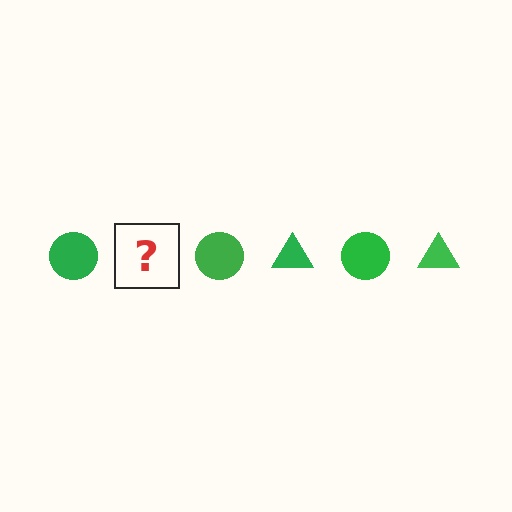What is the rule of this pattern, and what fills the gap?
The rule is that the pattern cycles through circle, triangle shapes in green. The gap should be filled with a green triangle.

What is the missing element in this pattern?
The missing element is a green triangle.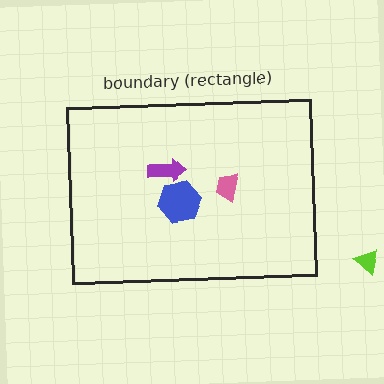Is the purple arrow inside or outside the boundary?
Inside.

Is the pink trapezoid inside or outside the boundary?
Inside.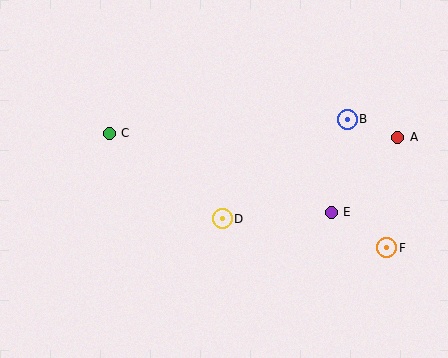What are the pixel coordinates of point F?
Point F is at (387, 248).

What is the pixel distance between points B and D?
The distance between B and D is 160 pixels.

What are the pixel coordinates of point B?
Point B is at (347, 119).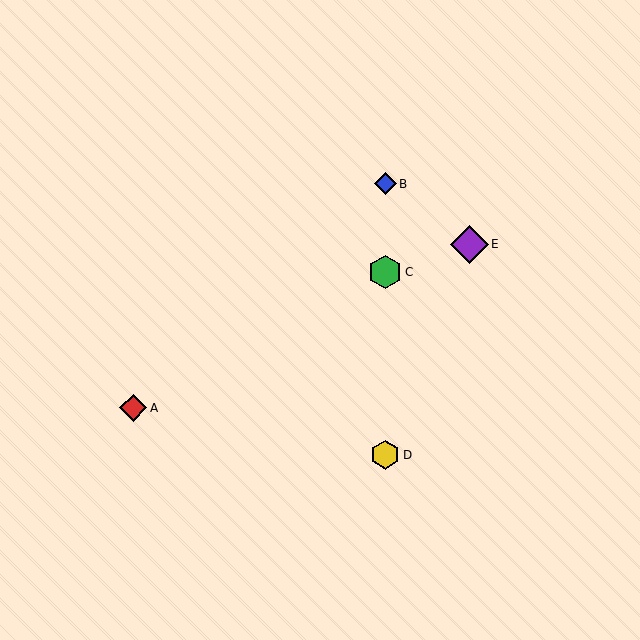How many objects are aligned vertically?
3 objects (B, C, D) are aligned vertically.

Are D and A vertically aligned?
No, D is at x≈385 and A is at x≈133.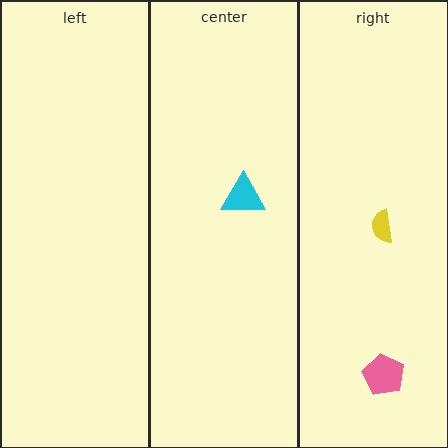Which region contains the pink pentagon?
The right region.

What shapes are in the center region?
The cyan triangle.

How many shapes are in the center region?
1.